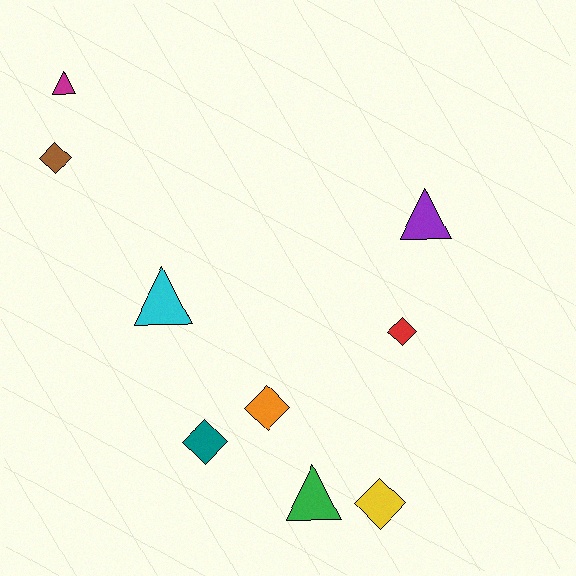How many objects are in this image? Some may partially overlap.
There are 9 objects.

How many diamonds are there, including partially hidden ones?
There are 5 diamonds.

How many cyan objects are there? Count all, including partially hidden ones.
There is 1 cyan object.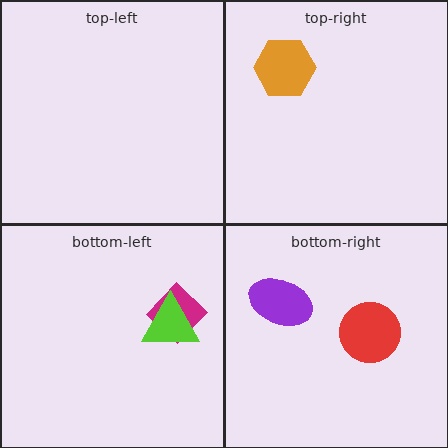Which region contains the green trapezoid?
The bottom-right region.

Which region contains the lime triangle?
The bottom-left region.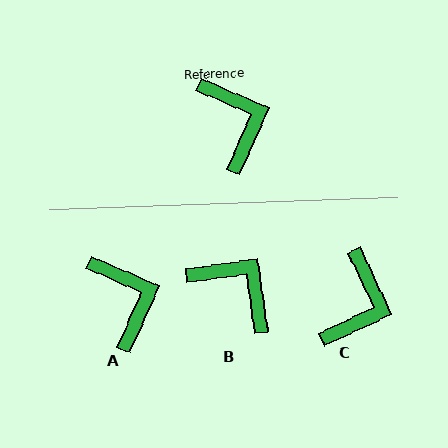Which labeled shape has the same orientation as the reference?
A.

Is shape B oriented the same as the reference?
No, it is off by about 32 degrees.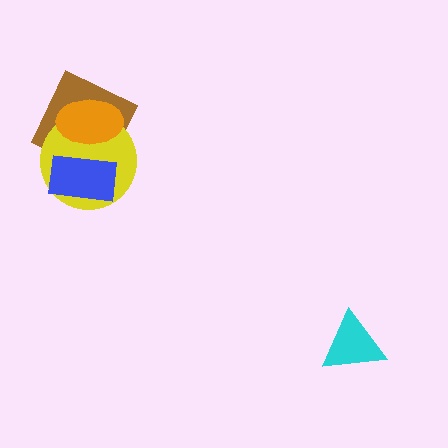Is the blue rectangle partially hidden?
Yes, it is partially covered by another shape.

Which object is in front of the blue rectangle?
The orange ellipse is in front of the blue rectangle.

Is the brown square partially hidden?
Yes, it is partially covered by another shape.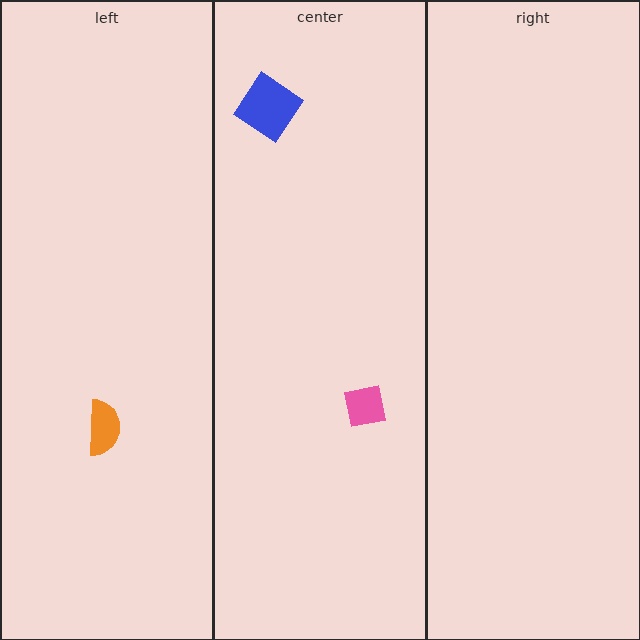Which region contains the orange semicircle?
The left region.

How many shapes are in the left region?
1.